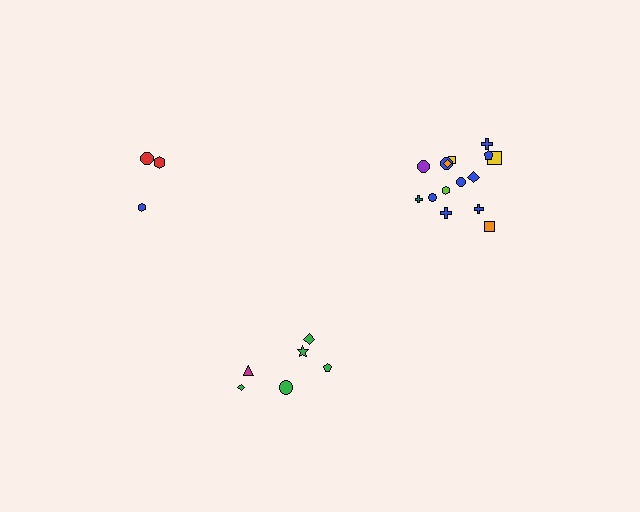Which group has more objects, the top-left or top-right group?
The top-right group.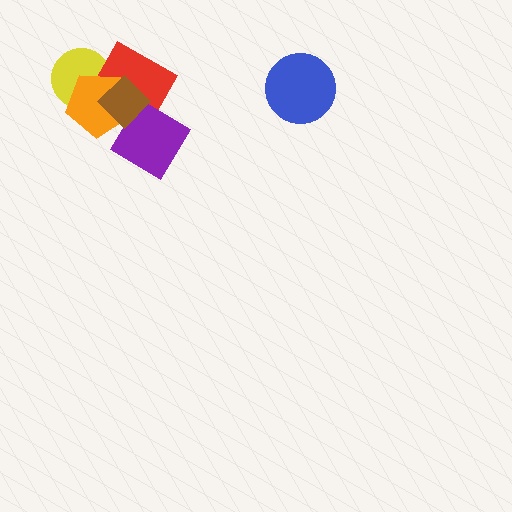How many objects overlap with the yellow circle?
3 objects overlap with the yellow circle.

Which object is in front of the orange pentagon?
The brown diamond is in front of the orange pentagon.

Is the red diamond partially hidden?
Yes, it is partially covered by another shape.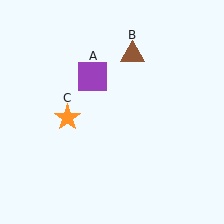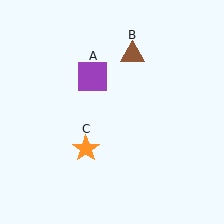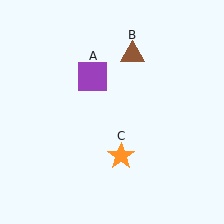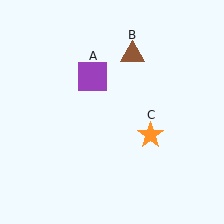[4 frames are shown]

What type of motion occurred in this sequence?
The orange star (object C) rotated counterclockwise around the center of the scene.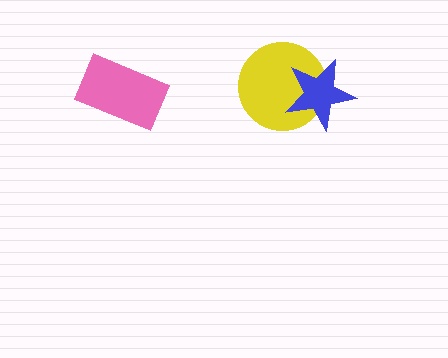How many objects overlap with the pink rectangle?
0 objects overlap with the pink rectangle.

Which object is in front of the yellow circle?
The blue star is in front of the yellow circle.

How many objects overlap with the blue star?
1 object overlaps with the blue star.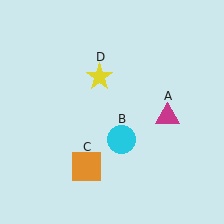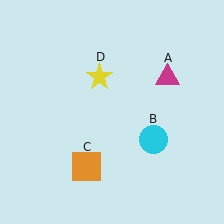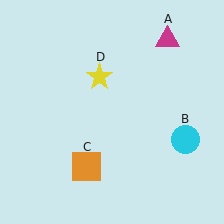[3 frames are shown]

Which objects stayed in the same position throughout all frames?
Orange square (object C) and yellow star (object D) remained stationary.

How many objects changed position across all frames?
2 objects changed position: magenta triangle (object A), cyan circle (object B).